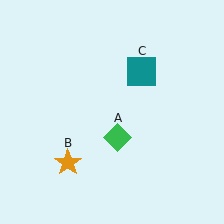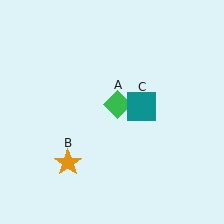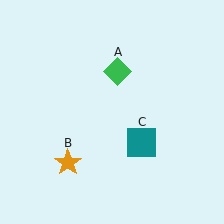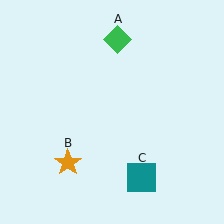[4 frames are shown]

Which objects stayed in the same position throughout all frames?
Orange star (object B) remained stationary.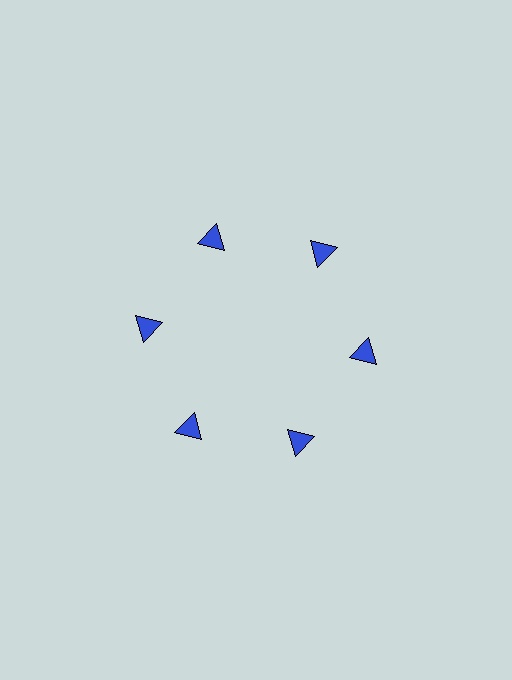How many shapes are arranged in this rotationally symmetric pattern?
There are 6 shapes, arranged in 6 groups of 1.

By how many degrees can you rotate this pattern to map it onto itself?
The pattern maps onto itself every 60 degrees of rotation.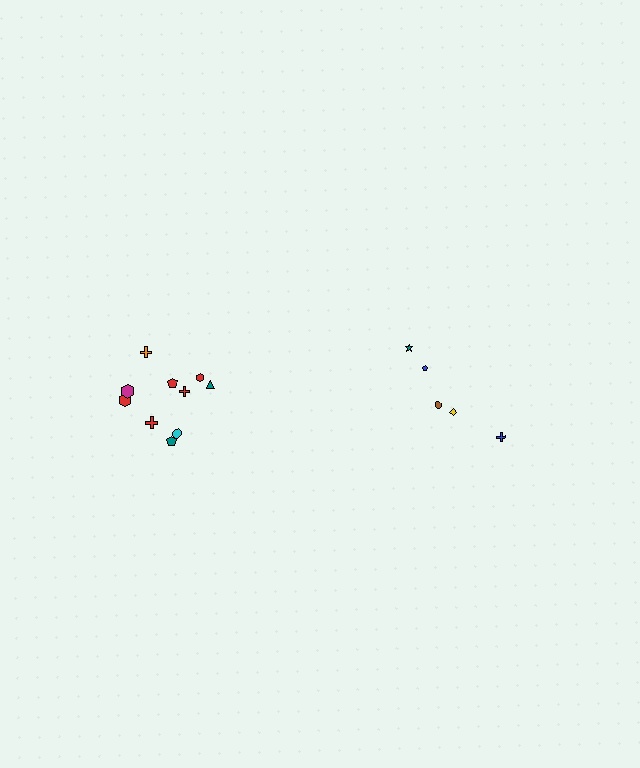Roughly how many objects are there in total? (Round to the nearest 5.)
Roughly 15 objects in total.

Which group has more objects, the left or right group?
The left group.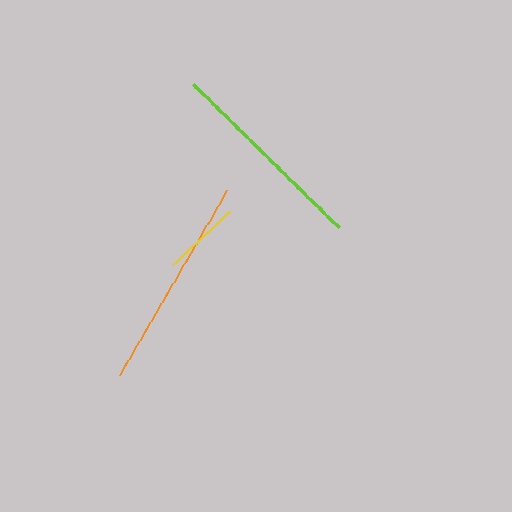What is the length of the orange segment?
The orange segment is approximately 213 pixels long.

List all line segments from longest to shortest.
From longest to shortest: orange, lime, yellow.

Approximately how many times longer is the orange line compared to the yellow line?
The orange line is approximately 2.7 times the length of the yellow line.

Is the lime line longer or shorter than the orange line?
The orange line is longer than the lime line.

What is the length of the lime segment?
The lime segment is approximately 205 pixels long.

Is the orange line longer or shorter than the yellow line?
The orange line is longer than the yellow line.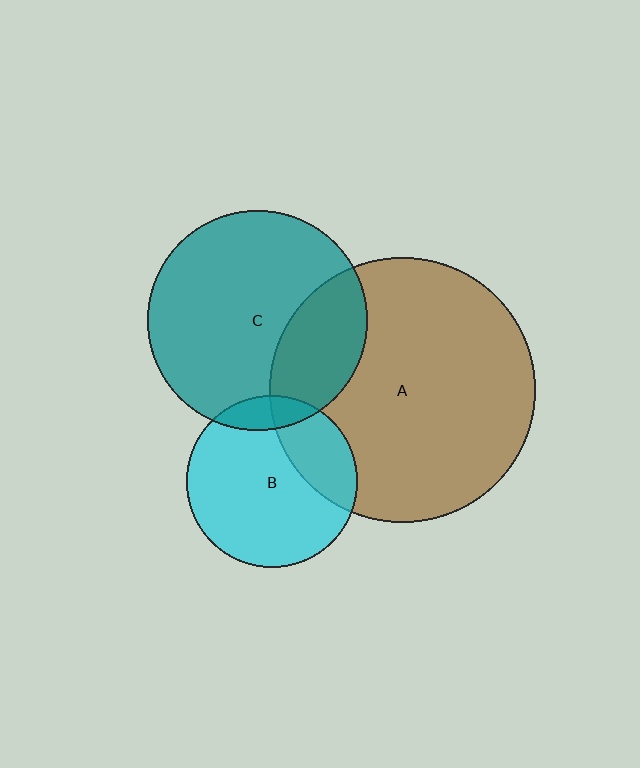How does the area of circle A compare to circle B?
Approximately 2.4 times.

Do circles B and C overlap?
Yes.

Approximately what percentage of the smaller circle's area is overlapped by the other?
Approximately 10%.